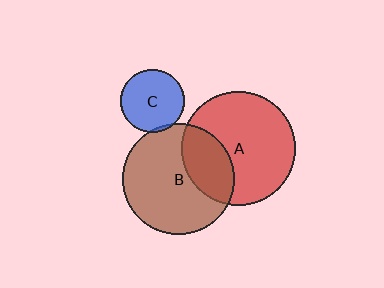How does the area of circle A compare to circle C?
Approximately 3.2 times.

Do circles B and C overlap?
Yes.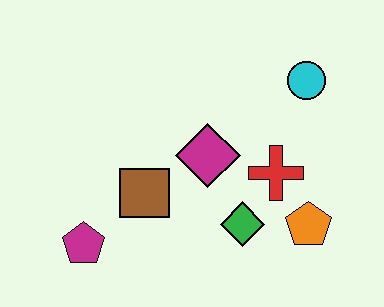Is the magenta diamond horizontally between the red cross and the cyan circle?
No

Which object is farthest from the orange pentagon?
The magenta pentagon is farthest from the orange pentagon.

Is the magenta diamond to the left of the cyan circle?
Yes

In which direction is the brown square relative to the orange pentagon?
The brown square is to the left of the orange pentagon.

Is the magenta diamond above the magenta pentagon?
Yes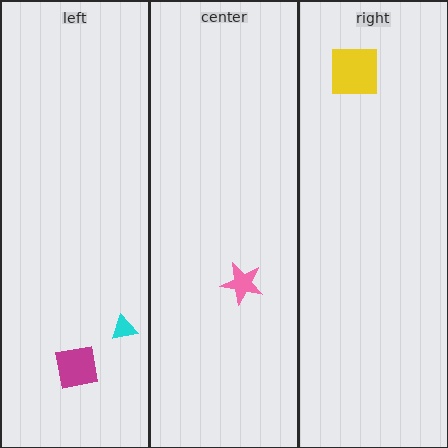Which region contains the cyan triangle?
The left region.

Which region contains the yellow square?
The right region.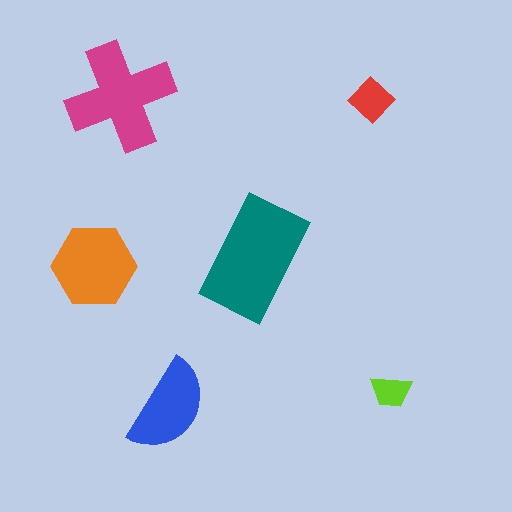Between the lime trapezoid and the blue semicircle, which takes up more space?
The blue semicircle.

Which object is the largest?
The teal rectangle.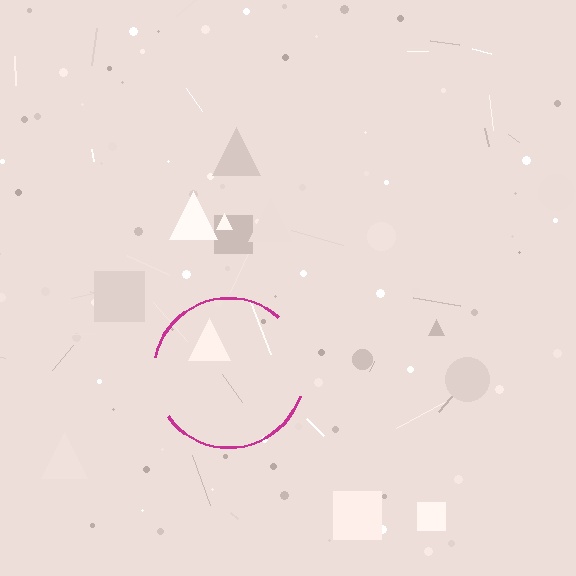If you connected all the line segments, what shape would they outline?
They would outline a circle.